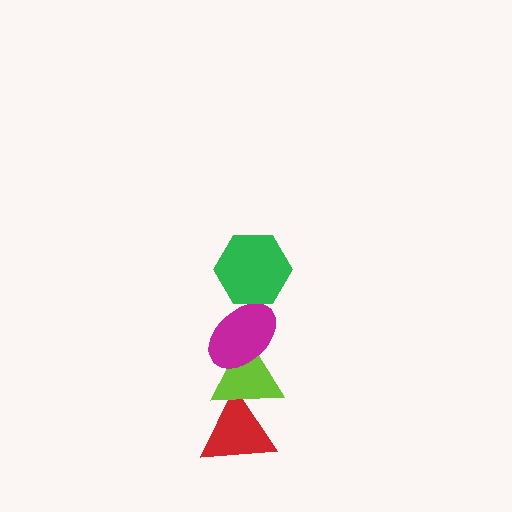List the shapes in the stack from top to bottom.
From top to bottom: the green hexagon, the magenta ellipse, the lime triangle, the red triangle.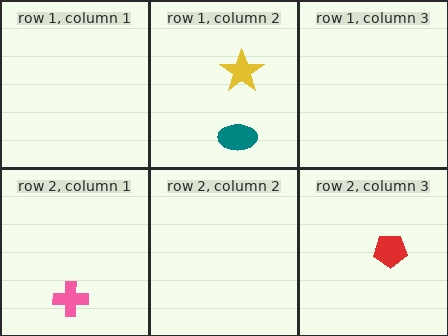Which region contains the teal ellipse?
The row 1, column 2 region.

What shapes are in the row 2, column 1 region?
The pink cross.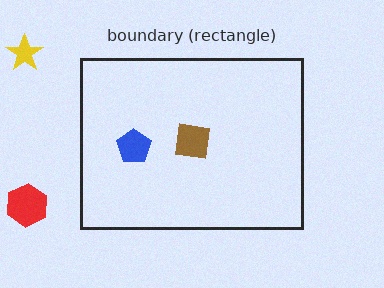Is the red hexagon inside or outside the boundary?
Outside.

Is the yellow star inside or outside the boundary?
Outside.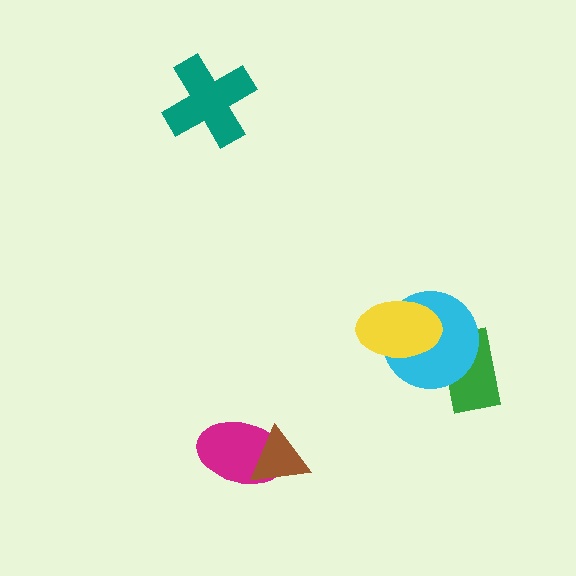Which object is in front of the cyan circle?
The yellow ellipse is in front of the cyan circle.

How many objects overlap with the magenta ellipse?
1 object overlaps with the magenta ellipse.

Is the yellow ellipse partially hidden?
No, no other shape covers it.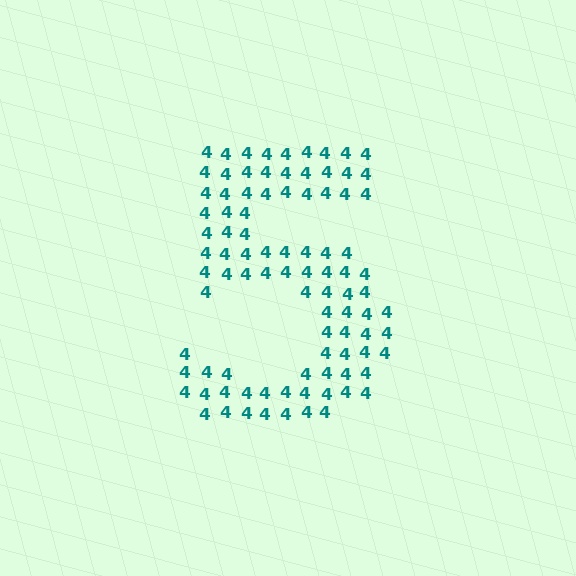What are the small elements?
The small elements are digit 4's.